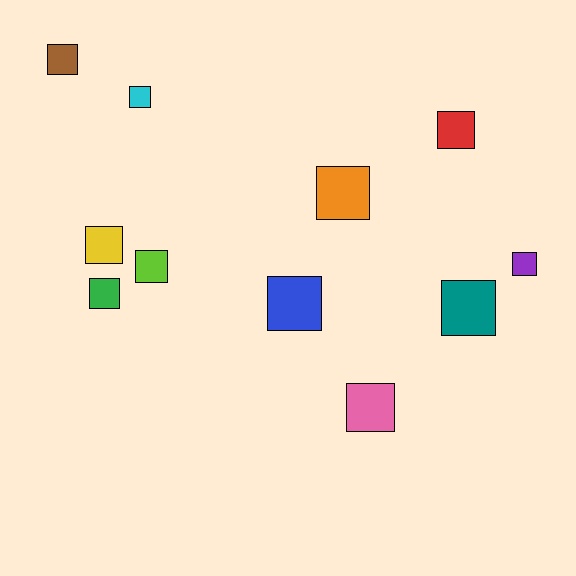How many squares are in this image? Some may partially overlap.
There are 11 squares.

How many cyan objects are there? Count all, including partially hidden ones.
There is 1 cyan object.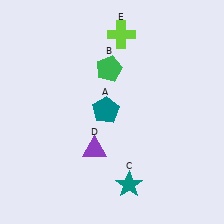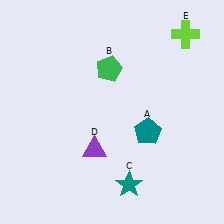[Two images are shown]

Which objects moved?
The objects that moved are: the teal pentagon (A), the lime cross (E).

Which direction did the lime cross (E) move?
The lime cross (E) moved right.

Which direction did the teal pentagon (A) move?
The teal pentagon (A) moved right.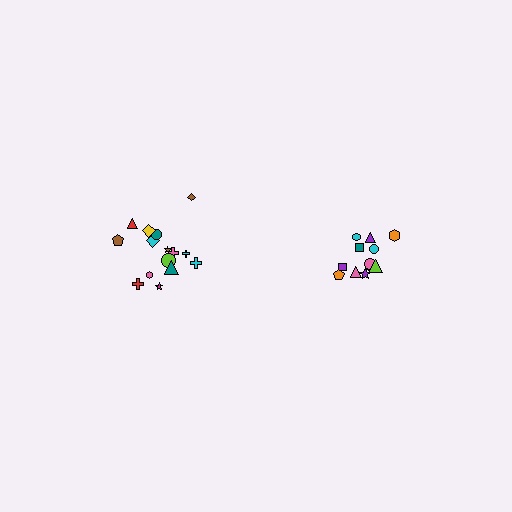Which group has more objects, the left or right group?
The left group.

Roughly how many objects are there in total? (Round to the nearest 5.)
Roughly 25 objects in total.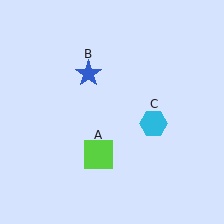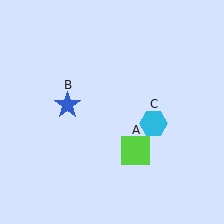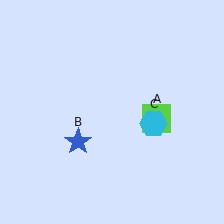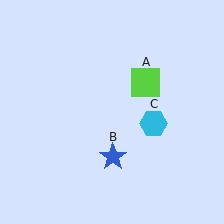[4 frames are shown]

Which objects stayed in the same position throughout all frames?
Cyan hexagon (object C) remained stationary.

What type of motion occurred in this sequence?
The lime square (object A), blue star (object B) rotated counterclockwise around the center of the scene.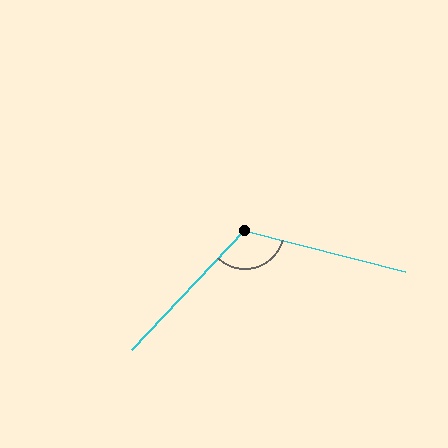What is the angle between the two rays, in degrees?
Approximately 119 degrees.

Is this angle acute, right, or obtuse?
It is obtuse.